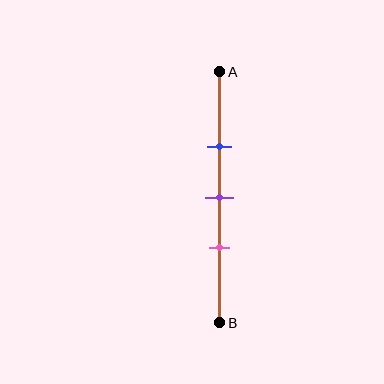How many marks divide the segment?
There are 3 marks dividing the segment.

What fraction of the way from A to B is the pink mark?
The pink mark is approximately 70% (0.7) of the way from A to B.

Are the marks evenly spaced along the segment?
Yes, the marks are approximately evenly spaced.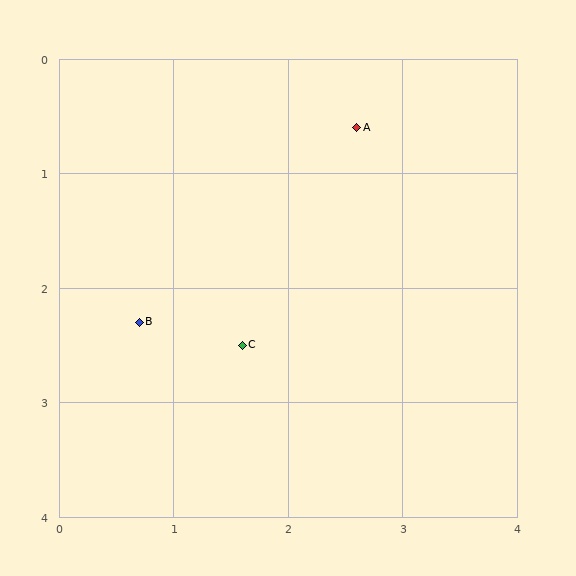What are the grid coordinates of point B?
Point B is at approximately (0.7, 2.3).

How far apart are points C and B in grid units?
Points C and B are about 0.9 grid units apart.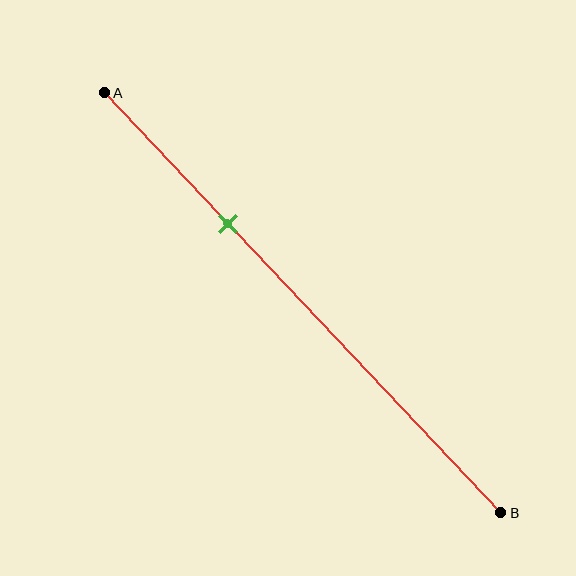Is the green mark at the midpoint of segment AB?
No, the mark is at about 30% from A, not at the 50% midpoint.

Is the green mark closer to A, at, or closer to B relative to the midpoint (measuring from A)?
The green mark is closer to point A than the midpoint of segment AB.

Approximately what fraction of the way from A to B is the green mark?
The green mark is approximately 30% of the way from A to B.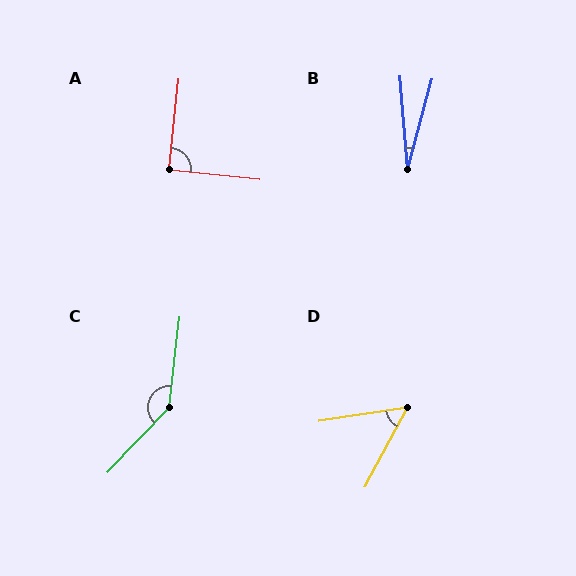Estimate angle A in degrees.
Approximately 90 degrees.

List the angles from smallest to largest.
B (19°), D (53°), A (90°), C (143°).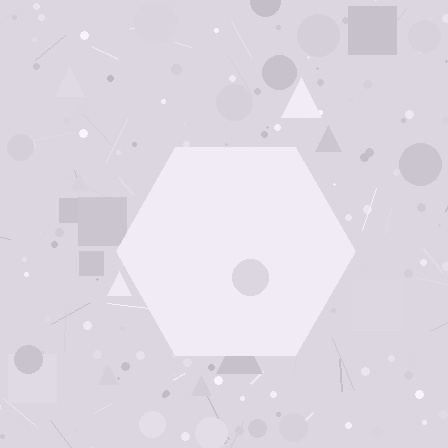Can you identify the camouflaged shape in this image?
The camouflaged shape is a hexagon.